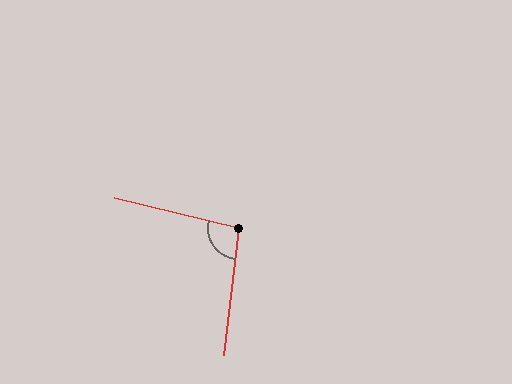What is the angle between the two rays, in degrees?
Approximately 97 degrees.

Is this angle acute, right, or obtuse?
It is obtuse.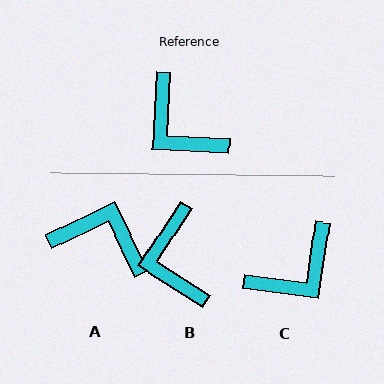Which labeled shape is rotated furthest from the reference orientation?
A, about 151 degrees away.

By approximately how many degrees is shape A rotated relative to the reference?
Approximately 151 degrees clockwise.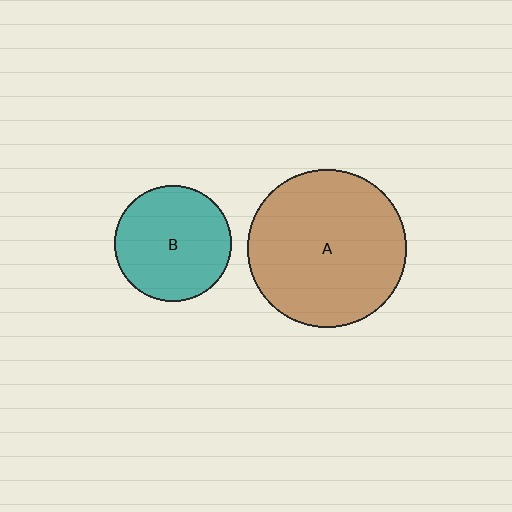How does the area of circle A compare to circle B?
Approximately 1.8 times.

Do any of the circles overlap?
No, none of the circles overlap.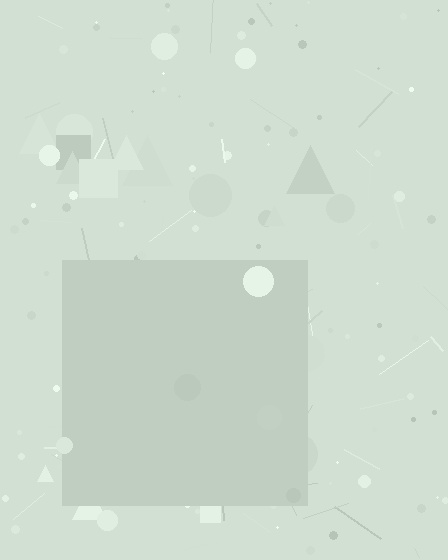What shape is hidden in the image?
A square is hidden in the image.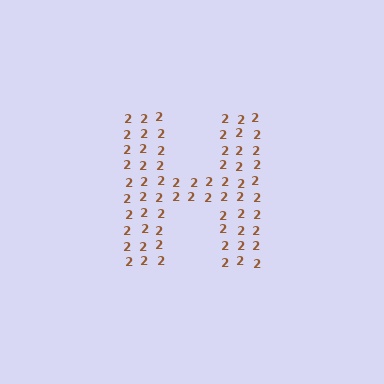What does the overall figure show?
The overall figure shows the letter H.